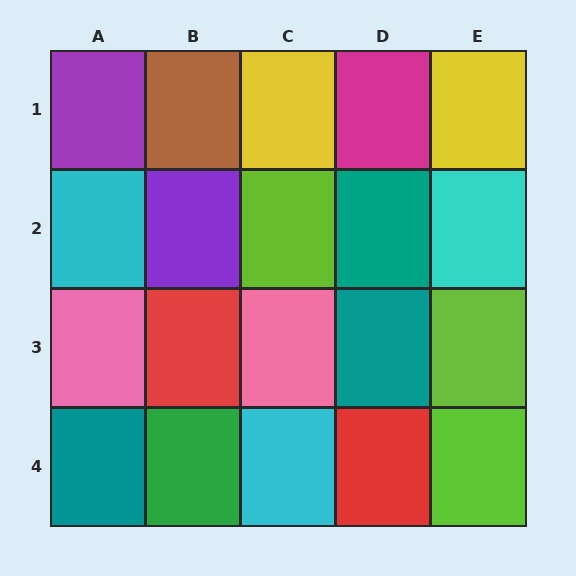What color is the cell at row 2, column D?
Teal.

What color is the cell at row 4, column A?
Teal.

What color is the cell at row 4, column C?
Cyan.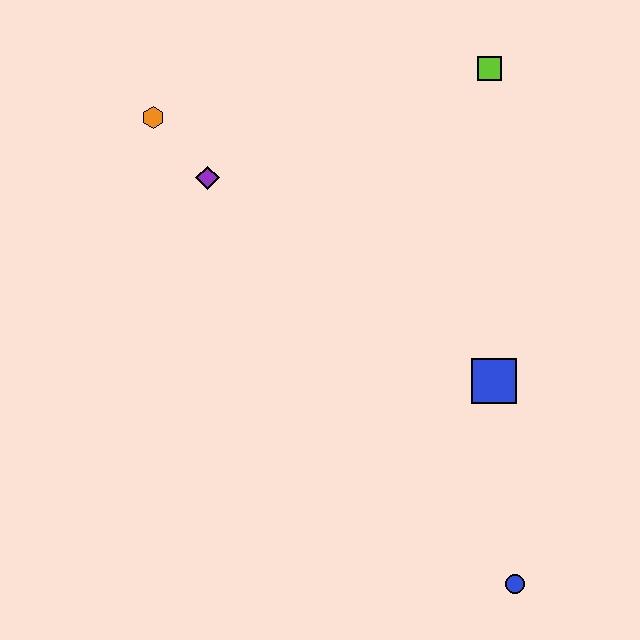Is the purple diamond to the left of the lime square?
Yes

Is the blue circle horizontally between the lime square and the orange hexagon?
No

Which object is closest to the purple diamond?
The orange hexagon is closest to the purple diamond.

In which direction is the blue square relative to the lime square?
The blue square is below the lime square.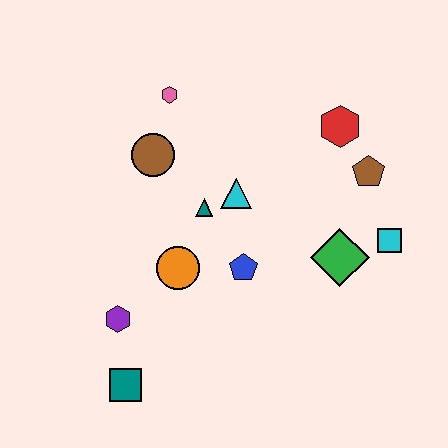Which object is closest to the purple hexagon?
The teal square is closest to the purple hexagon.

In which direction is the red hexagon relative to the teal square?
The red hexagon is above the teal square.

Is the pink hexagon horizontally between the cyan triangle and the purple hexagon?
Yes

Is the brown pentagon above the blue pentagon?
Yes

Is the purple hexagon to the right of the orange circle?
No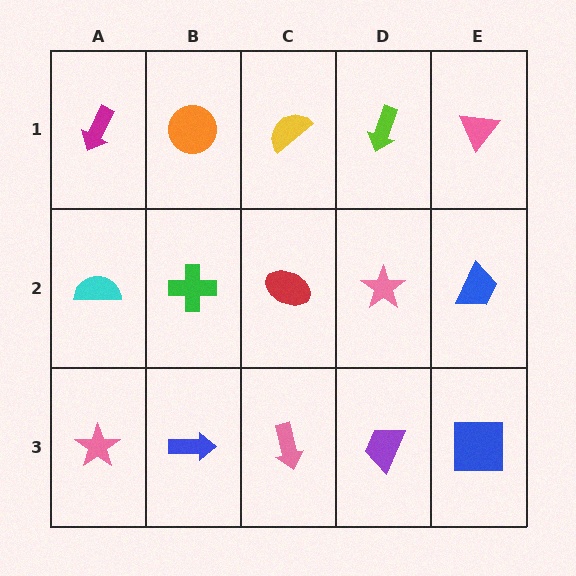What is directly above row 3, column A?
A cyan semicircle.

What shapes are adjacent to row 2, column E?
A pink triangle (row 1, column E), a blue square (row 3, column E), a pink star (row 2, column D).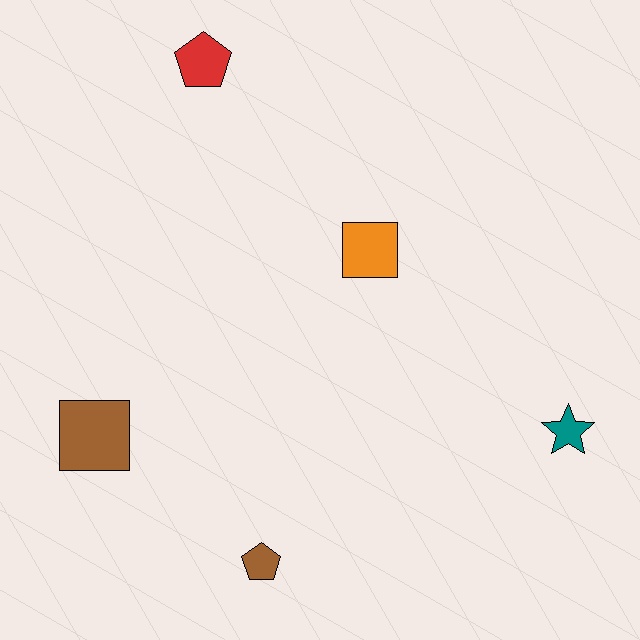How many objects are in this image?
There are 5 objects.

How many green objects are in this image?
There are no green objects.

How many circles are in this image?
There are no circles.